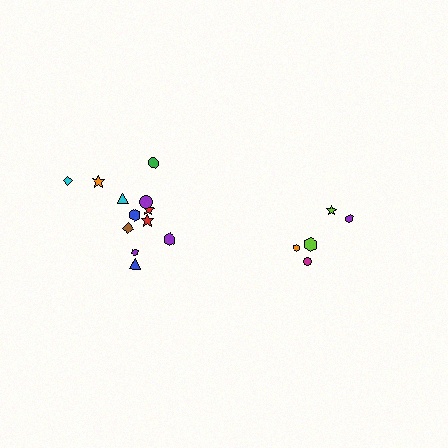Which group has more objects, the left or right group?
The left group.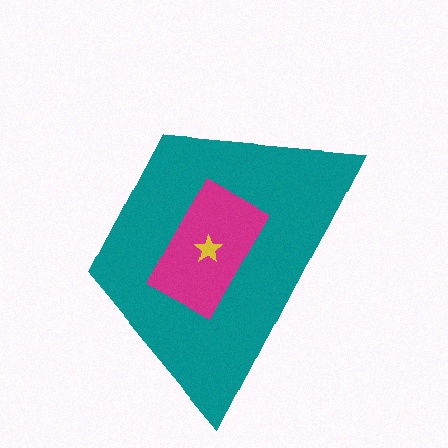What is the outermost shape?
The teal trapezoid.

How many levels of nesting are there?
3.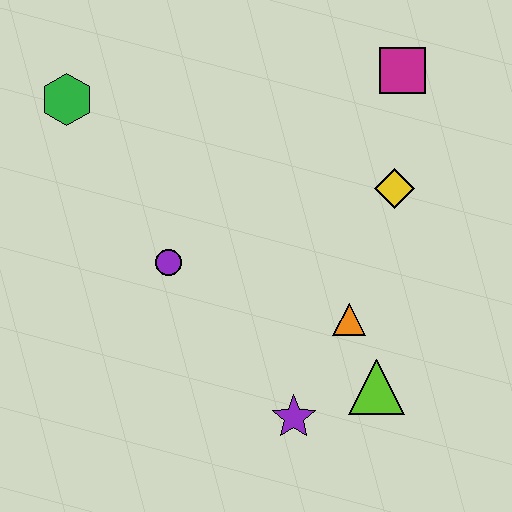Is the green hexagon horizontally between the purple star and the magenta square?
No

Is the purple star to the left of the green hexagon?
No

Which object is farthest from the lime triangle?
The green hexagon is farthest from the lime triangle.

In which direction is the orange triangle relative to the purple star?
The orange triangle is above the purple star.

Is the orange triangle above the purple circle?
No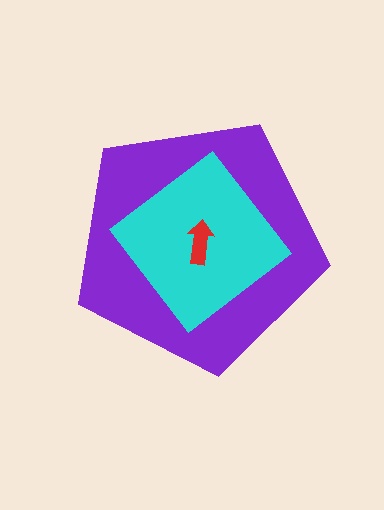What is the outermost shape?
The purple pentagon.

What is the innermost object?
The red arrow.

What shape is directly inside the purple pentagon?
The cyan diamond.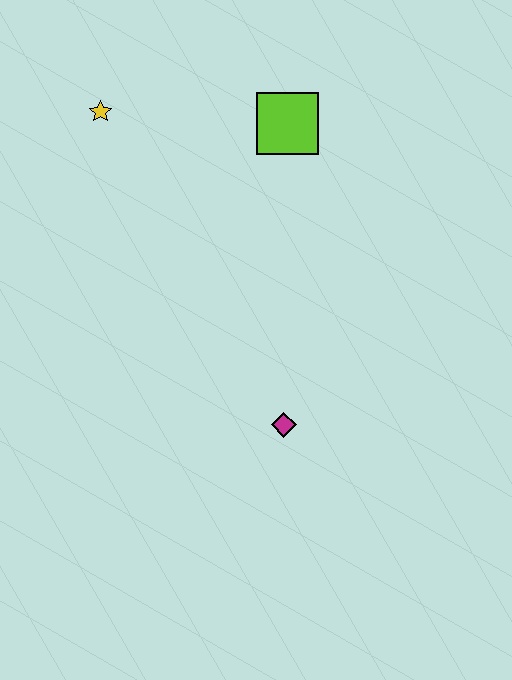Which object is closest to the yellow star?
The lime square is closest to the yellow star.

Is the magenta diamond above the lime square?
No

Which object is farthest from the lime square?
The magenta diamond is farthest from the lime square.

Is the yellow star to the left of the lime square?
Yes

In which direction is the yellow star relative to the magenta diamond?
The yellow star is above the magenta diamond.